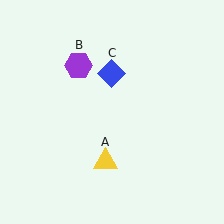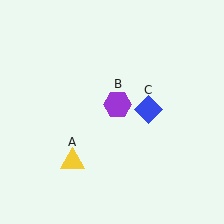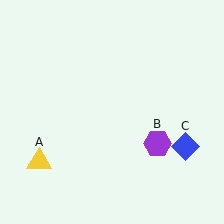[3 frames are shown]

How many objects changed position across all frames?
3 objects changed position: yellow triangle (object A), purple hexagon (object B), blue diamond (object C).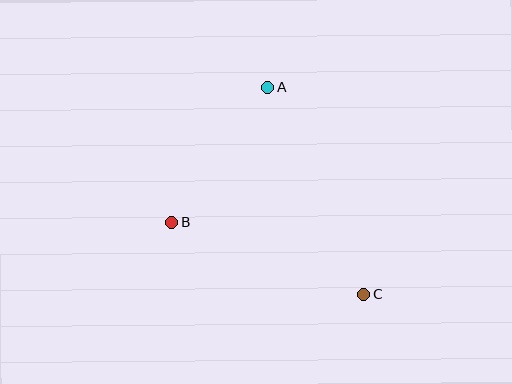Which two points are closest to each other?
Points A and B are closest to each other.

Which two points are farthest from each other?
Points A and C are farthest from each other.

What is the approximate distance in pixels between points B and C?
The distance between B and C is approximately 205 pixels.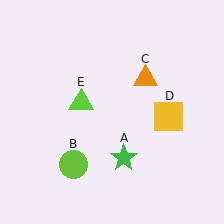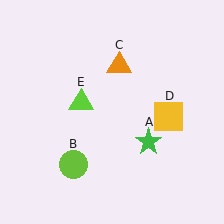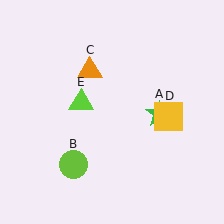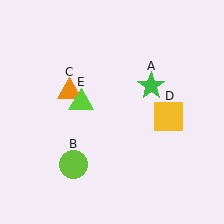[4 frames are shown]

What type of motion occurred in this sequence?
The green star (object A), orange triangle (object C) rotated counterclockwise around the center of the scene.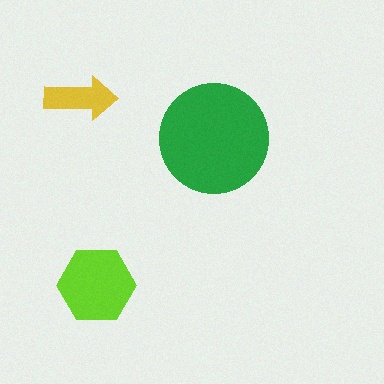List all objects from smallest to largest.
The yellow arrow, the lime hexagon, the green circle.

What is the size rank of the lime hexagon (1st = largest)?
2nd.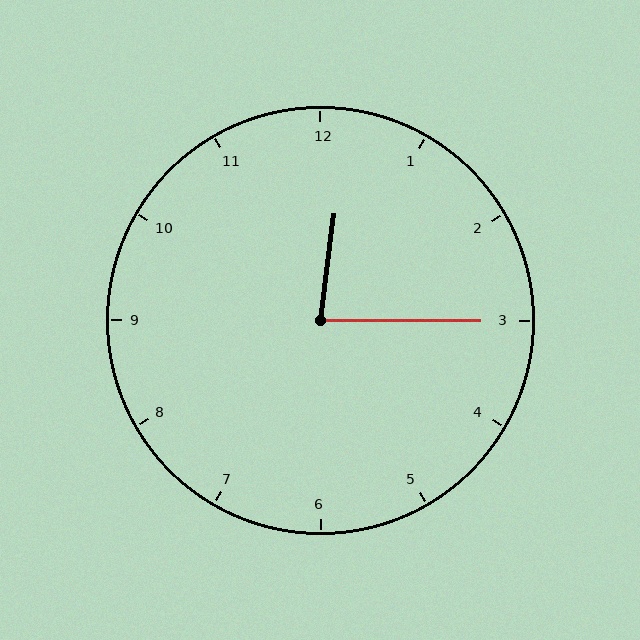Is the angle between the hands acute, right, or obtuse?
It is acute.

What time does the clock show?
12:15.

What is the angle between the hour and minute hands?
Approximately 82 degrees.